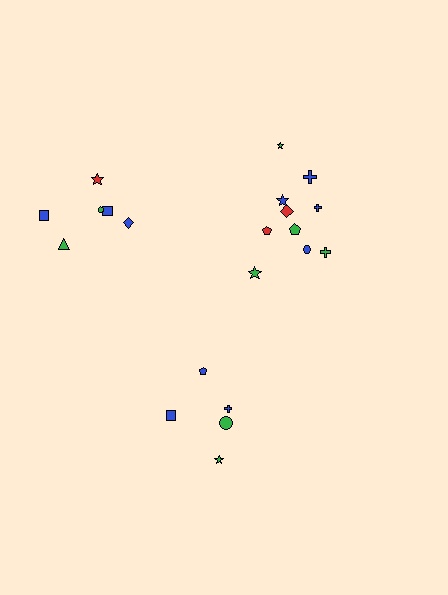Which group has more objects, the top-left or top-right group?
The top-right group.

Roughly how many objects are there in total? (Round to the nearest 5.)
Roughly 20 objects in total.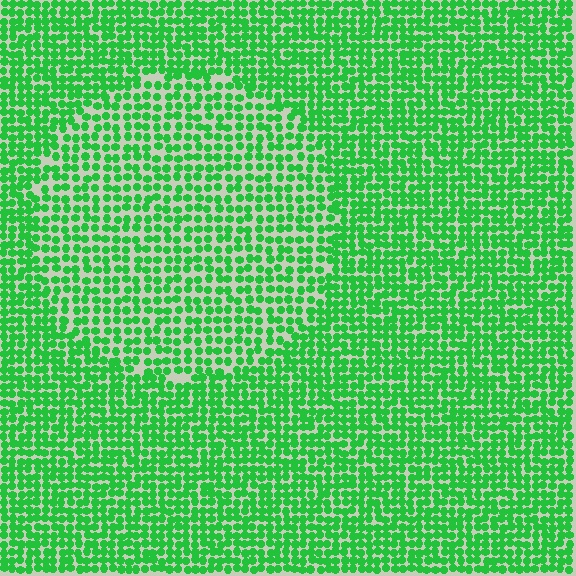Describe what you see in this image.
The image contains small green elements arranged at two different densities. A circle-shaped region is visible where the elements are less densely packed than the surrounding area.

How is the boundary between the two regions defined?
The boundary is defined by a change in element density (approximately 1.5x ratio). All elements are the same color, size, and shape.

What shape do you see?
I see a circle.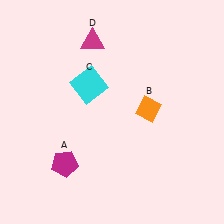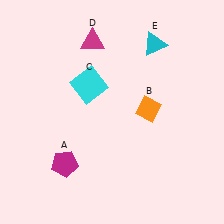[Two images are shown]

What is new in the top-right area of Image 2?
A cyan triangle (E) was added in the top-right area of Image 2.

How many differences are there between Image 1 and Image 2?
There is 1 difference between the two images.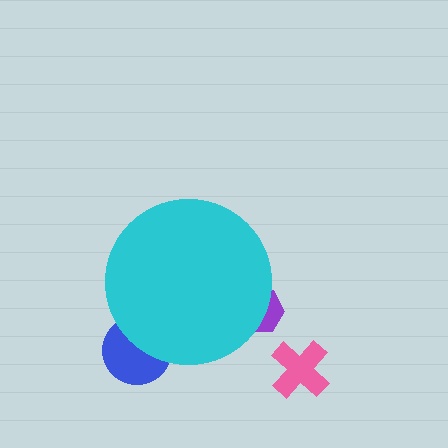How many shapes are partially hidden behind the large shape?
2 shapes are partially hidden.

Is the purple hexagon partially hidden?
Yes, the purple hexagon is partially hidden behind the cyan circle.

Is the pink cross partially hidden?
No, the pink cross is fully visible.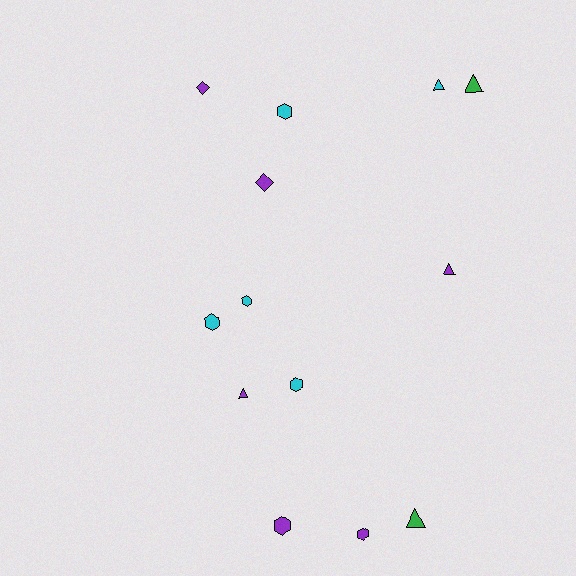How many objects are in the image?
There are 13 objects.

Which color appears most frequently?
Purple, with 6 objects.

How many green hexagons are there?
There are no green hexagons.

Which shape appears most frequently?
Hexagon, with 6 objects.